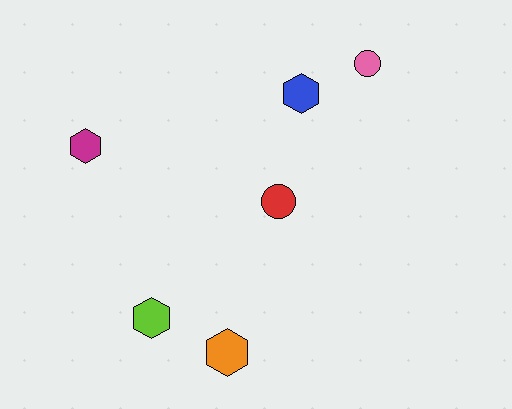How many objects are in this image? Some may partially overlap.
There are 6 objects.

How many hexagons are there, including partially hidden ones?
There are 4 hexagons.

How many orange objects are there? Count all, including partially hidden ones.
There is 1 orange object.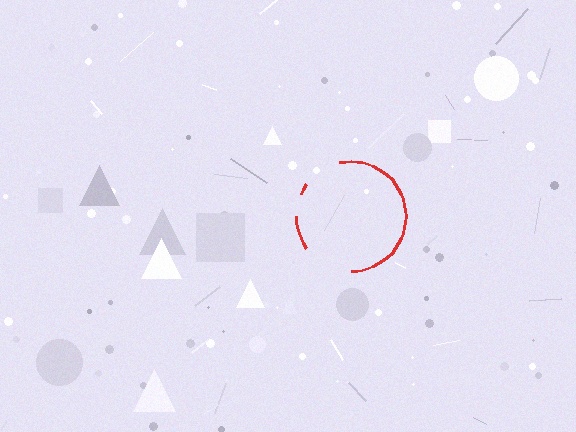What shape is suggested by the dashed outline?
The dashed outline suggests a circle.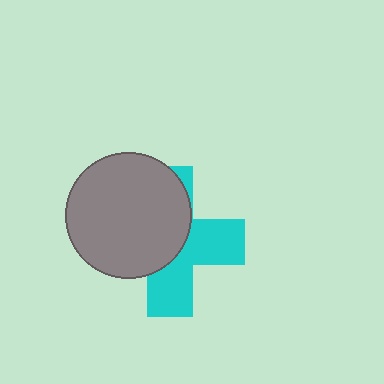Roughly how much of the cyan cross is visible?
About half of it is visible (roughly 47%).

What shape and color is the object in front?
The object in front is a gray circle.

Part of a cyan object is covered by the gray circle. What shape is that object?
It is a cross.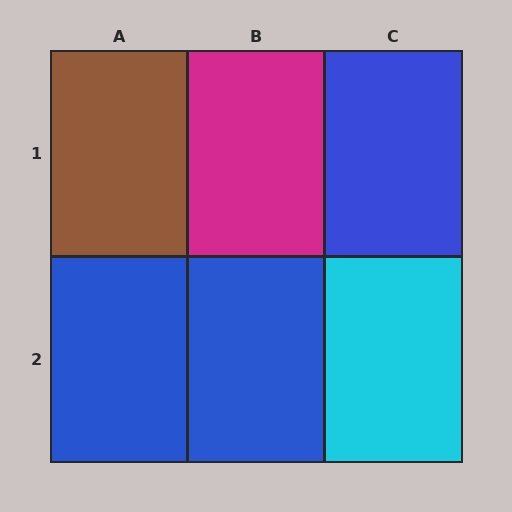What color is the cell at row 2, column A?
Blue.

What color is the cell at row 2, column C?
Cyan.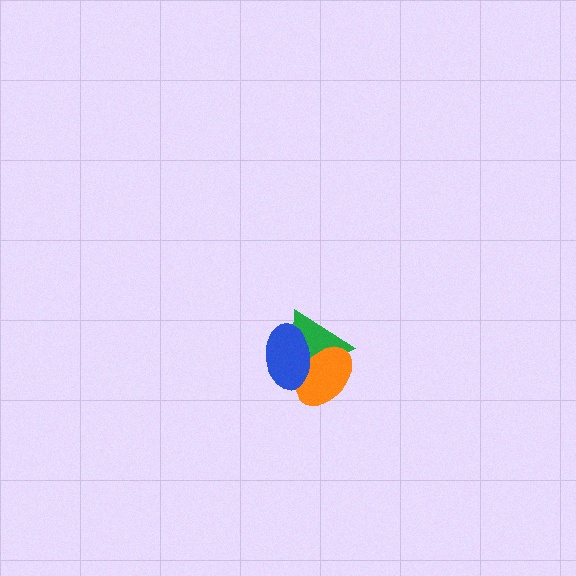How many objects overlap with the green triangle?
2 objects overlap with the green triangle.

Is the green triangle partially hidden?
Yes, it is partially covered by another shape.